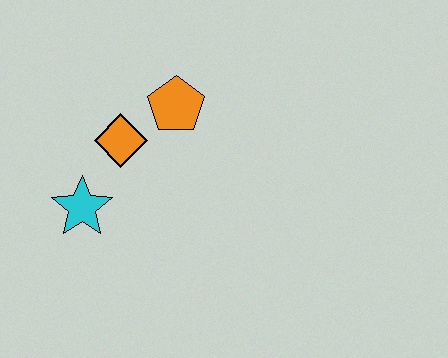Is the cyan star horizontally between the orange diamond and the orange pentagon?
No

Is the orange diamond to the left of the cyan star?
No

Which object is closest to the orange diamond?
The orange pentagon is closest to the orange diamond.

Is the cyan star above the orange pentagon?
No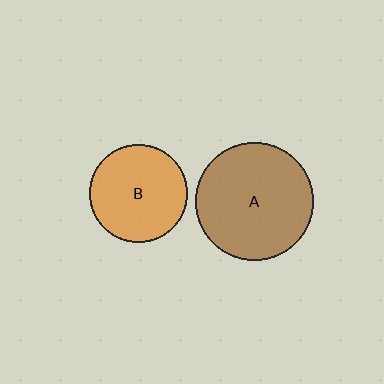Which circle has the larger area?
Circle A (brown).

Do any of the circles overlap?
No, none of the circles overlap.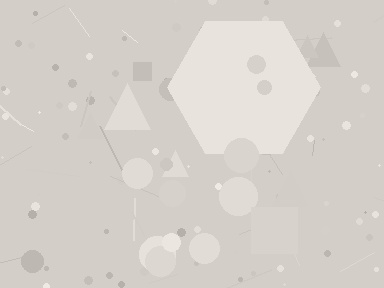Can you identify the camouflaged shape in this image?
The camouflaged shape is a hexagon.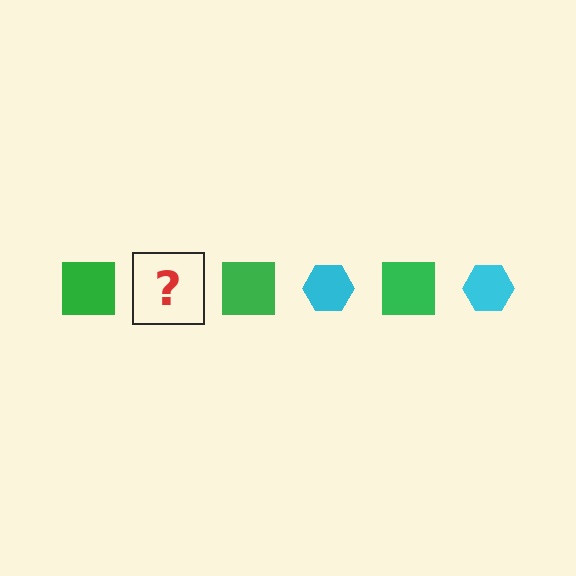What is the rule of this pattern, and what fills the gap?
The rule is that the pattern alternates between green square and cyan hexagon. The gap should be filled with a cyan hexagon.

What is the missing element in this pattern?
The missing element is a cyan hexagon.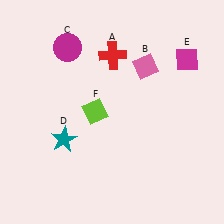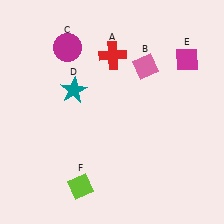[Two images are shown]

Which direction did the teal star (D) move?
The teal star (D) moved up.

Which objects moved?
The objects that moved are: the teal star (D), the lime diamond (F).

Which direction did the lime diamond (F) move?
The lime diamond (F) moved down.